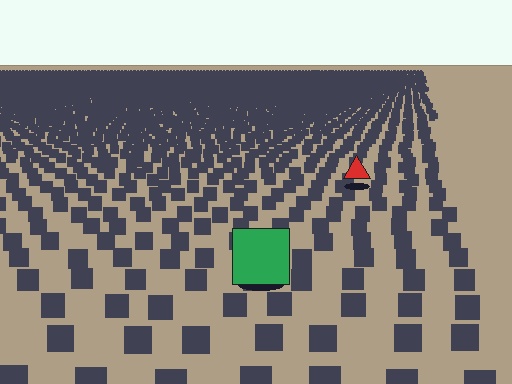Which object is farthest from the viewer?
The red triangle is farthest from the viewer. It appears smaller and the ground texture around it is denser.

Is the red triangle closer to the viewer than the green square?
No. The green square is closer — you can tell from the texture gradient: the ground texture is coarser near it.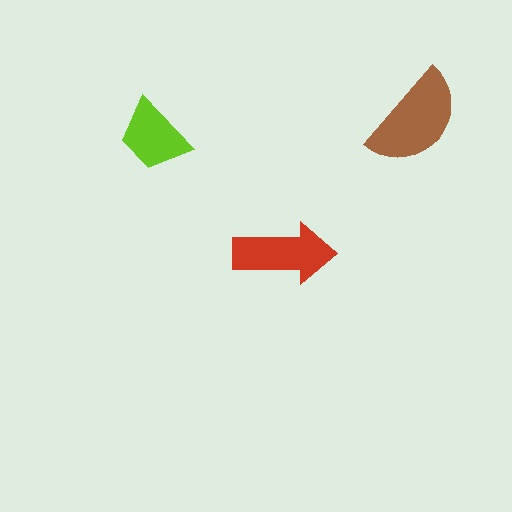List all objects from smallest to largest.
The lime trapezoid, the red arrow, the brown semicircle.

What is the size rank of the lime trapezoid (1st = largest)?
3rd.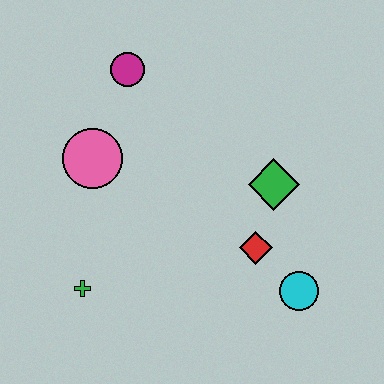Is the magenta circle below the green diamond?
No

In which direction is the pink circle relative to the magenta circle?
The pink circle is below the magenta circle.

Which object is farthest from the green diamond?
The green cross is farthest from the green diamond.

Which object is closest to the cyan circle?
The red diamond is closest to the cyan circle.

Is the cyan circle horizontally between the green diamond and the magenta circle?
No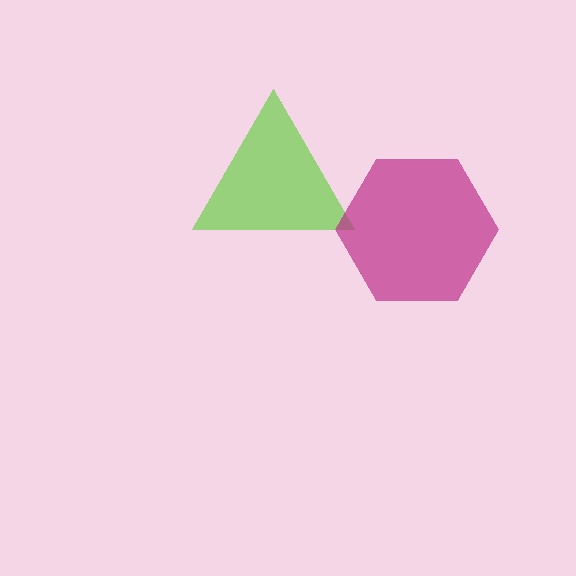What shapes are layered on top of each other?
The layered shapes are: a lime triangle, a magenta hexagon.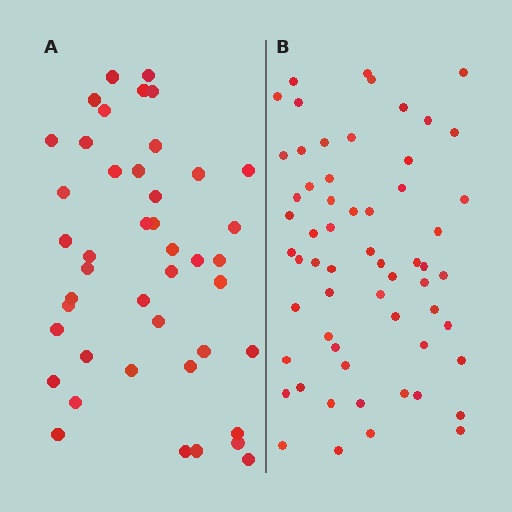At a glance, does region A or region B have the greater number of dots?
Region B (the right region) has more dots.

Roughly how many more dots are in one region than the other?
Region B has approximately 15 more dots than region A.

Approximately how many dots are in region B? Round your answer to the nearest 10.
About 60 dots.